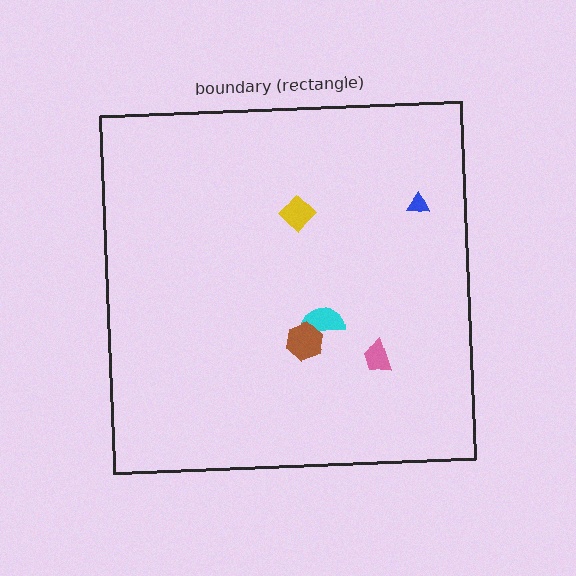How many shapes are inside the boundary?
5 inside, 0 outside.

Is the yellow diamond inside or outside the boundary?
Inside.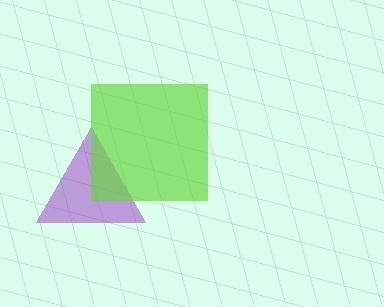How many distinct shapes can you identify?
There are 2 distinct shapes: a purple triangle, a lime square.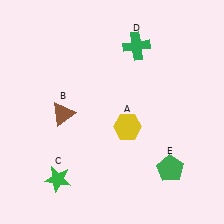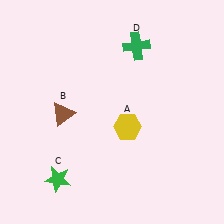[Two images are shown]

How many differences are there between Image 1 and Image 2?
There is 1 difference between the two images.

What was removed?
The green pentagon (E) was removed in Image 2.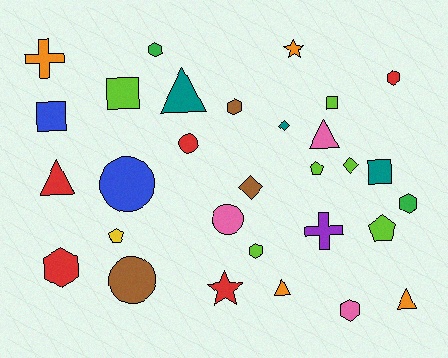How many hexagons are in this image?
There are 7 hexagons.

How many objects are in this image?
There are 30 objects.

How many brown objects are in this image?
There are 3 brown objects.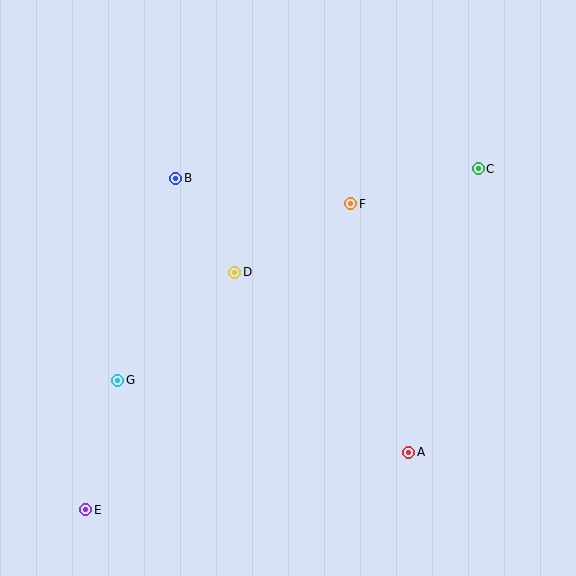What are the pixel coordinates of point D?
Point D is at (235, 272).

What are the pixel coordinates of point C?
Point C is at (478, 169).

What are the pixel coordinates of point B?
Point B is at (176, 178).